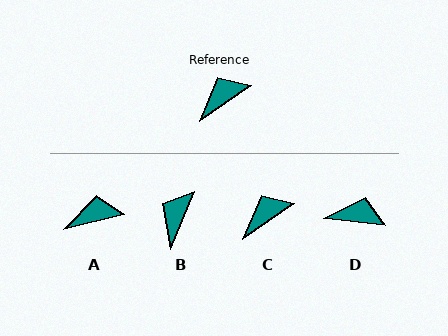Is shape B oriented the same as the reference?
No, it is off by about 33 degrees.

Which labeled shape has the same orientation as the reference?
C.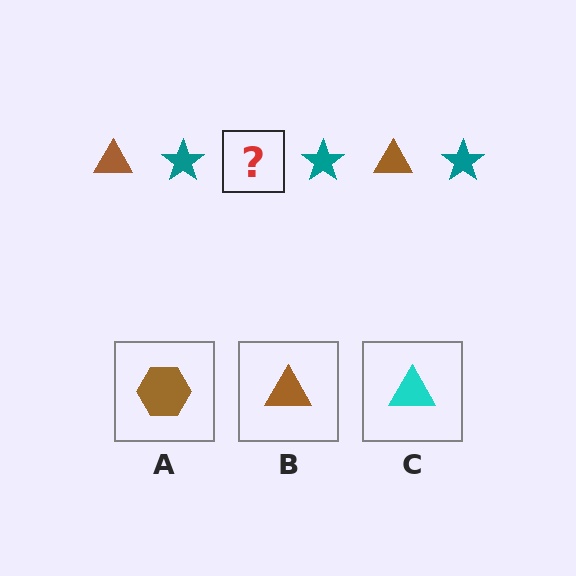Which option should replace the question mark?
Option B.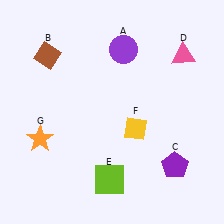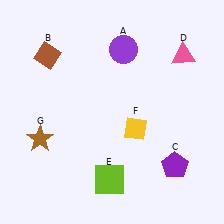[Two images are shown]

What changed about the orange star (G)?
In Image 1, G is orange. In Image 2, it changed to brown.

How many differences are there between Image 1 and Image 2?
There is 1 difference between the two images.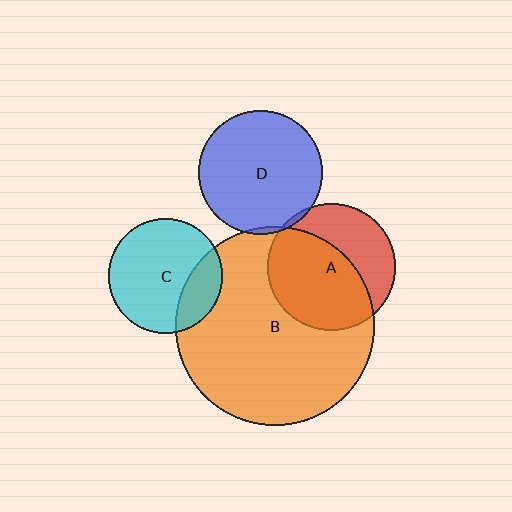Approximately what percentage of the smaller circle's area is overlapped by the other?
Approximately 60%.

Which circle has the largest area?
Circle B (orange).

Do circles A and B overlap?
Yes.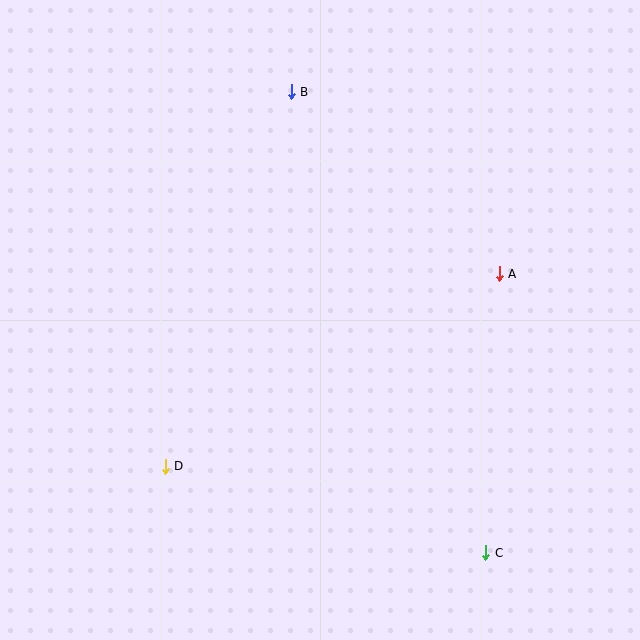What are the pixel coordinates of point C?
Point C is at (486, 553).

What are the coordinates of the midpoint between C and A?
The midpoint between C and A is at (492, 413).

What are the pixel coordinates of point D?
Point D is at (165, 466).